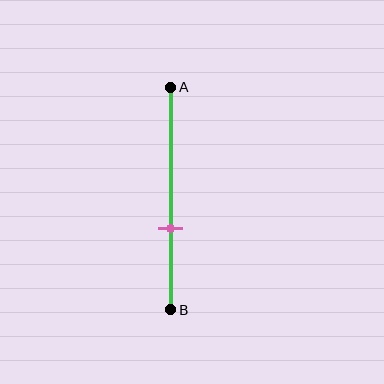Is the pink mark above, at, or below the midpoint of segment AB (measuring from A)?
The pink mark is below the midpoint of segment AB.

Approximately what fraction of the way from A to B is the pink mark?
The pink mark is approximately 65% of the way from A to B.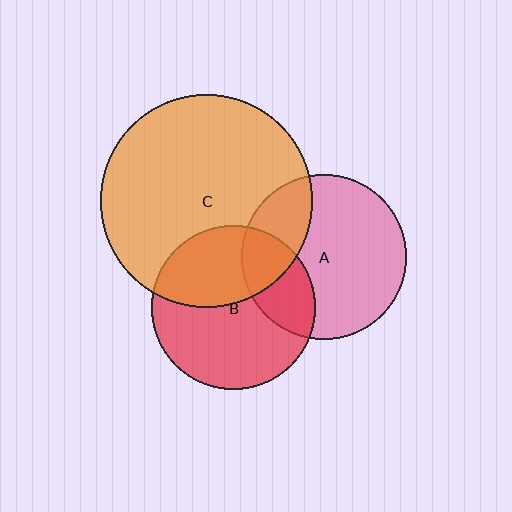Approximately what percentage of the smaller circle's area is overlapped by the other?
Approximately 25%.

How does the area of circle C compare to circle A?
Approximately 1.7 times.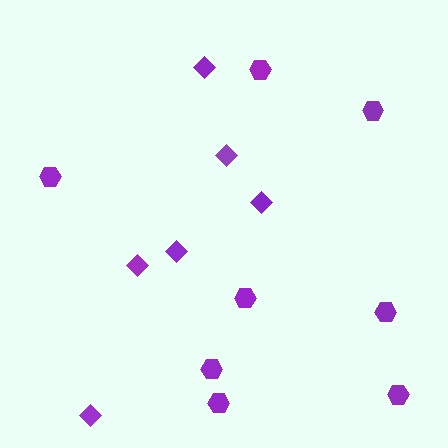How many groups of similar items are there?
There are 2 groups: one group of hexagons (8) and one group of diamonds (6).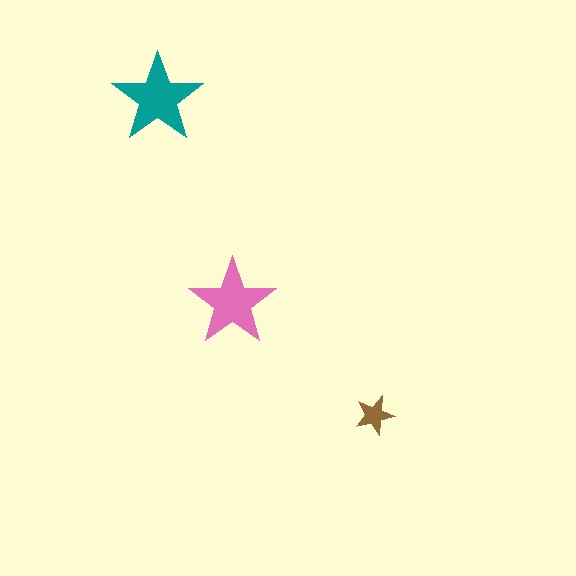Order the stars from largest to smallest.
the teal one, the pink one, the brown one.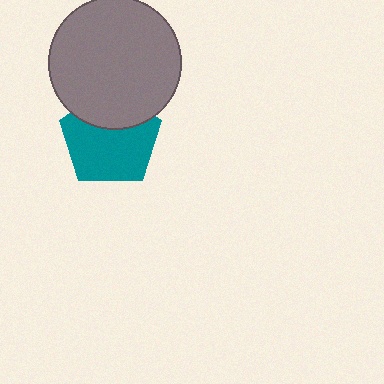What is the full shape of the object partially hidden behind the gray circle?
The partially hidden object is a teal pentagon.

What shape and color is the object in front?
The object in front is a gray circle.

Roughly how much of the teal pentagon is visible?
Most of it is visible (roughly 68%).